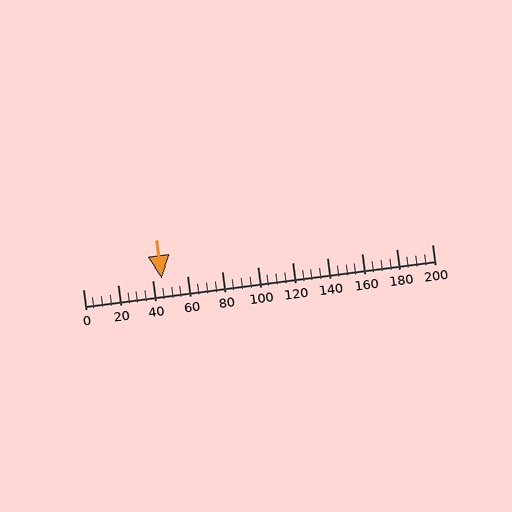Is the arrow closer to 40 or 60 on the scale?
The arrow is closer to 40.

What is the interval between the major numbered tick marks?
The major tick marks are spaced 20 units apart.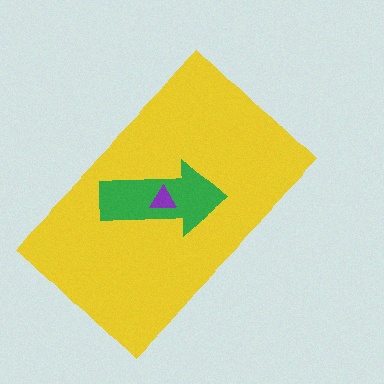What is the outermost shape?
The yellow rectangle.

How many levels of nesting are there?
3.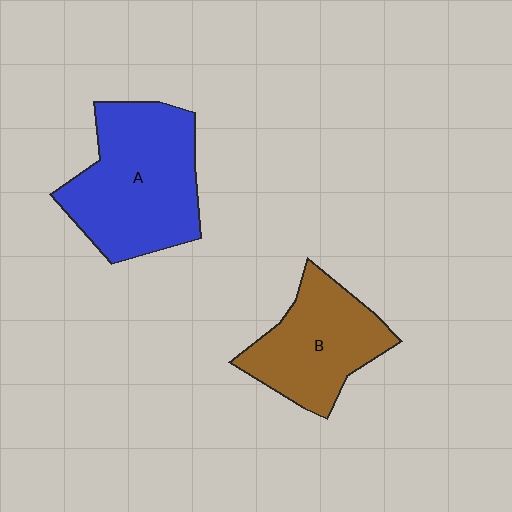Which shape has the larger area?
Shape A (blue).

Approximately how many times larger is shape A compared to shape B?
Approximately 1.4 times.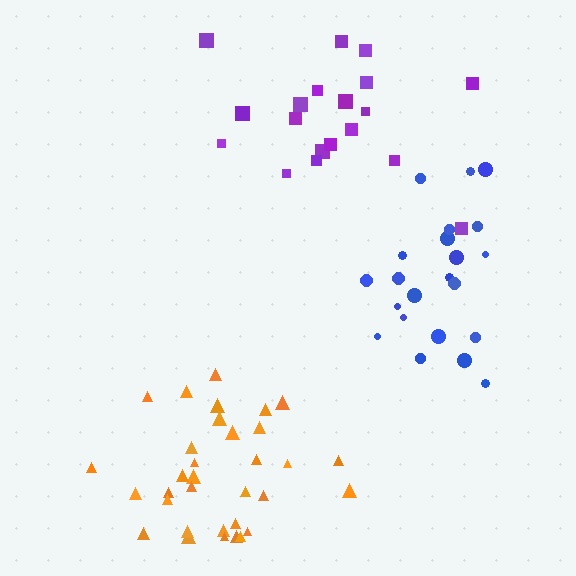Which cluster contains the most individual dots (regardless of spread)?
Orange (33).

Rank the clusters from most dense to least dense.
orange, blue, purple.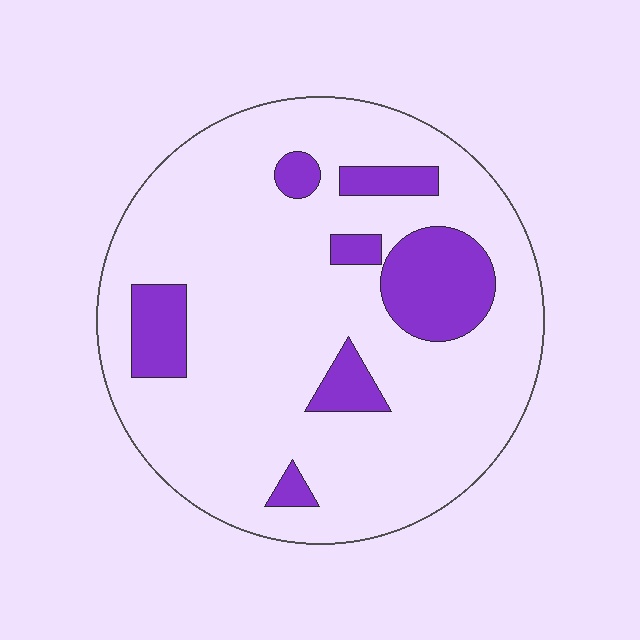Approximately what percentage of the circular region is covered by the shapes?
Approximately 15%.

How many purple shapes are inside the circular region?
7.